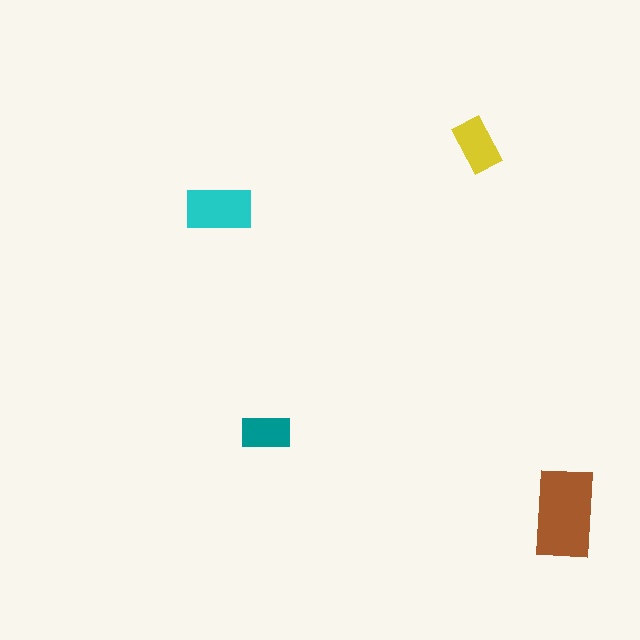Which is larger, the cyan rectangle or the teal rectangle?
The cyan one.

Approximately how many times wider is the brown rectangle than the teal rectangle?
About 2 times wider.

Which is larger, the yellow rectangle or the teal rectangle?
The yellow one.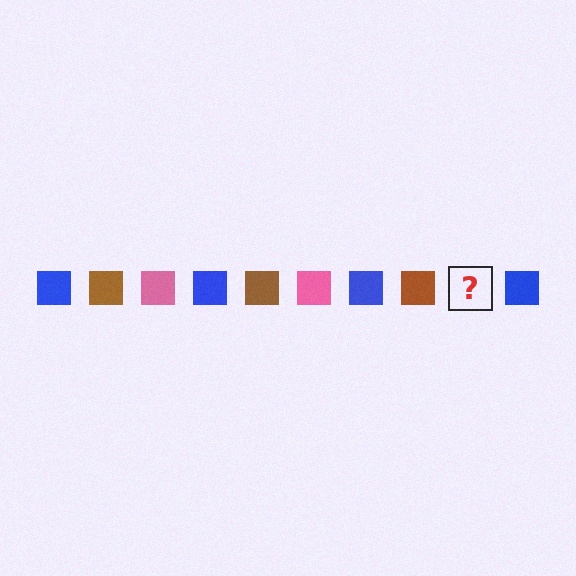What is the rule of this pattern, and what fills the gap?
The rule is that the pattern cycles through blue, brown, pink squares. The gap should be filled with a pink square.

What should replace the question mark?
The question mark should be replaced with a pink square.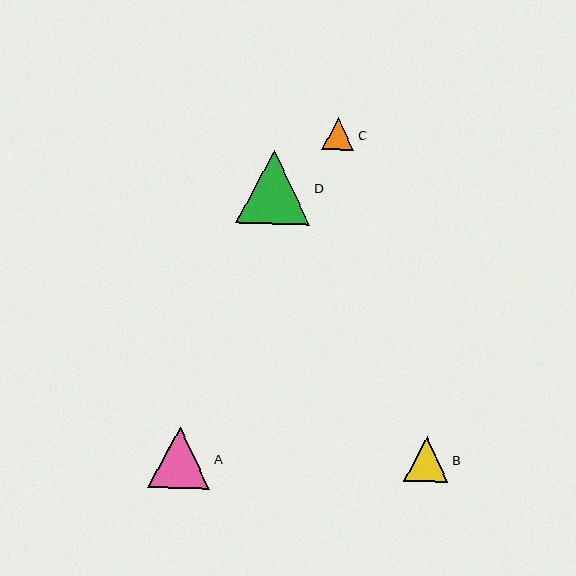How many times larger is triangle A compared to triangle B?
Triangle A is approximately 1.4 times the size of triangle B.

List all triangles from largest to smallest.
From largest to smallest: D, A, B, C.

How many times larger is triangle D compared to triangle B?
Triangle D is approximately 1.7 times the size of triangle B.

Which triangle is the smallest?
Triangle C is the smallest with a size of approximately 32 pixels.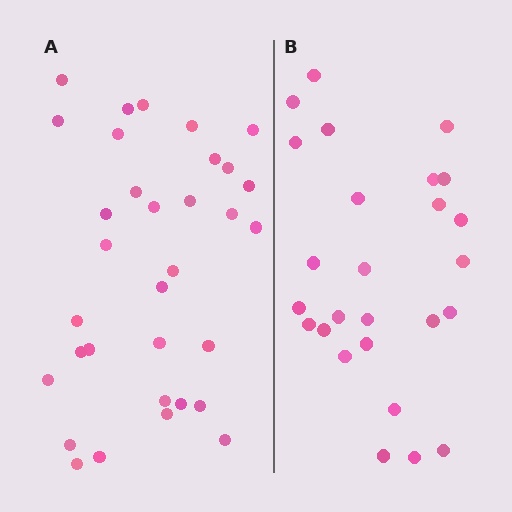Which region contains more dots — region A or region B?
Region A (the left region) has more dots.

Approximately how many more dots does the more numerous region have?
Region A has roughly 8 or so more dots than region B.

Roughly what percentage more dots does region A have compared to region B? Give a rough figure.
About 25% more.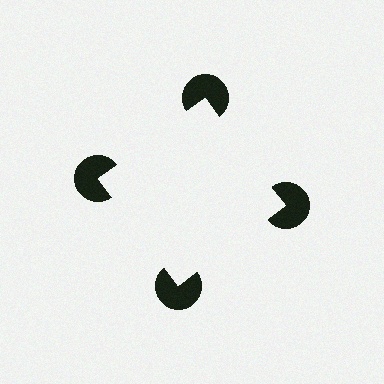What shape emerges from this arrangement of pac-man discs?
An illusory square — its edges are inferred from the aligned wedge cuts in the pac-man discs, not physically drawn.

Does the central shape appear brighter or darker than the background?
It typically appears slightly brighter than the background, even though no actual brightness change is drawn.